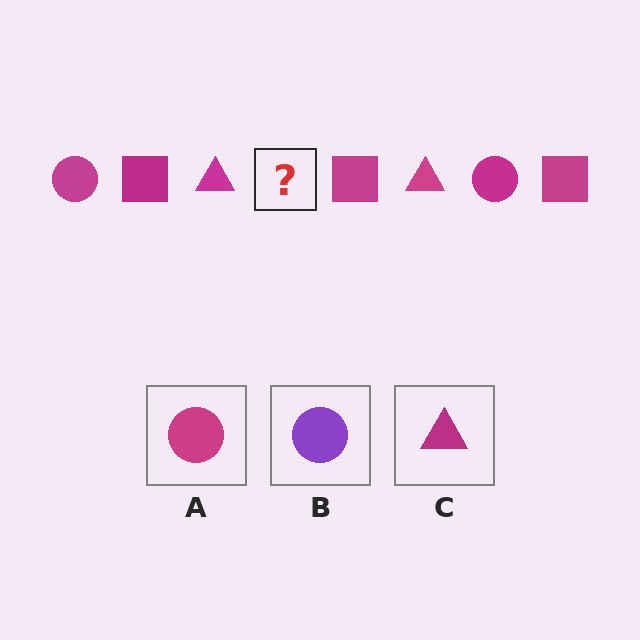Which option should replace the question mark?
Option A.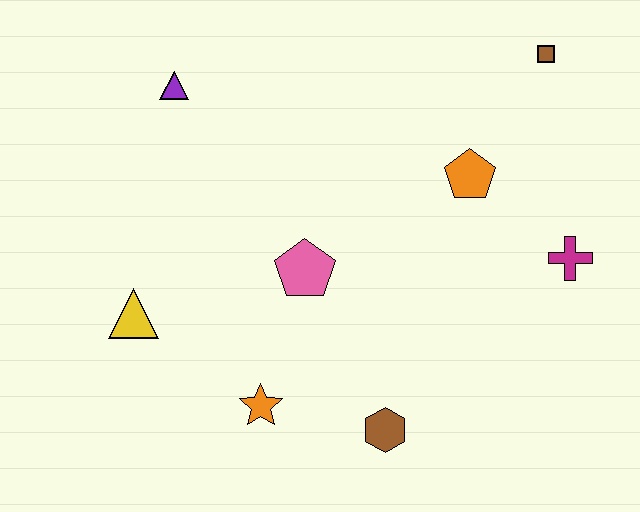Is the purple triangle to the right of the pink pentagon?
No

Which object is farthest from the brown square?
The yellow triangle is farthest from the brown square.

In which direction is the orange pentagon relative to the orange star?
The orange pentagon is above the orange star.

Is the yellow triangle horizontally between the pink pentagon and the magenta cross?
No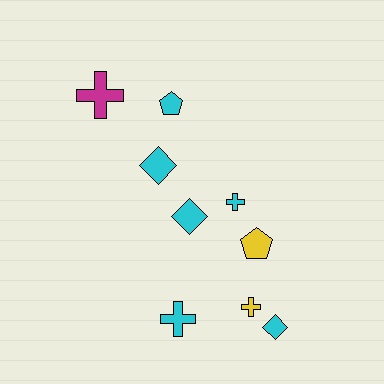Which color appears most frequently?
Cyan, with 6 objects.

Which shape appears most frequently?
Cross, with 4 objects.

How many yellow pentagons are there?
There is 1 yellow pentagon.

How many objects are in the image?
There are 9 objects.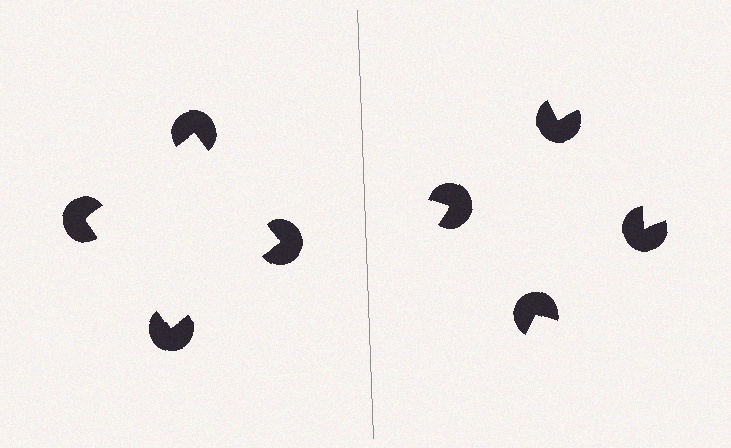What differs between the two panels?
The pac-man discs are positioned identically on both sides; only the wedge orientations differ. On the left they align to a square; on the right they are misaligned.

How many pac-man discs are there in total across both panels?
8 — 4 on each side.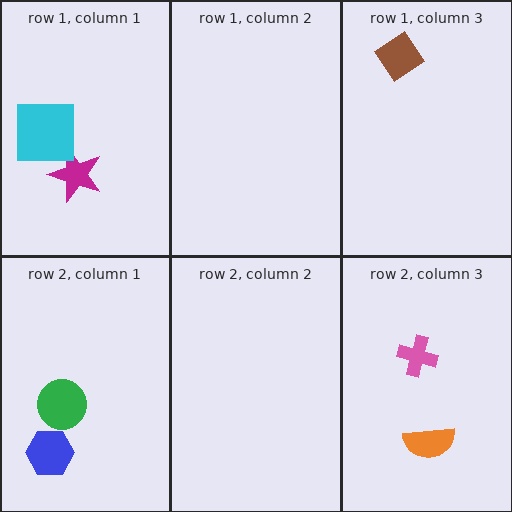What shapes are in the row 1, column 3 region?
The brown diamond.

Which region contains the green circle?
The row 2, column 1 region.